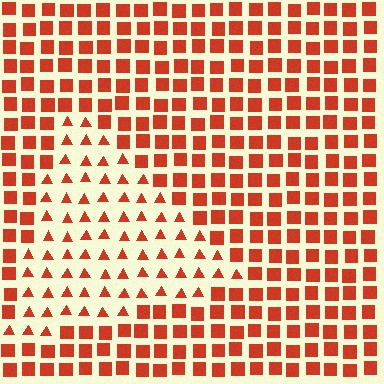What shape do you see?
I see a triangle.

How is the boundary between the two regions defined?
The boundary is defined by a change in element shape: triangles inside vs. squares outside. All elements share the same color and spacing.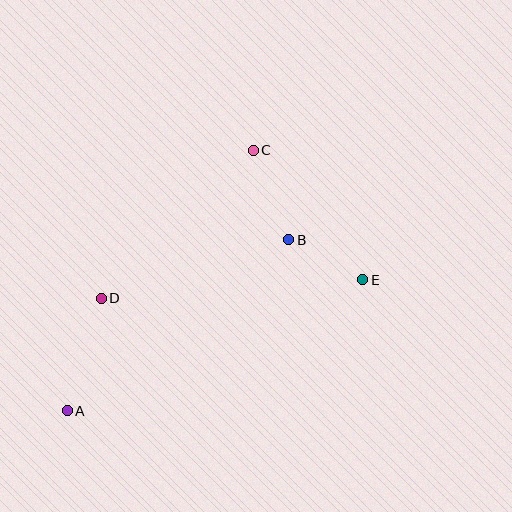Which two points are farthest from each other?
Points A and E are farthest from each other.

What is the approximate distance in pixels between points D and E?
The distance between D and E is approximately 262 pixels.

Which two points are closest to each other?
Points B and E are closest to each other.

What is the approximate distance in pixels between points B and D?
The distance between B and D is approximately 196 pixels.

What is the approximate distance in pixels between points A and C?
The distance between A and C is approximately 320 pixels.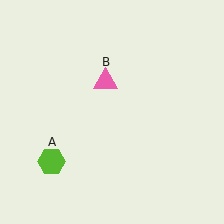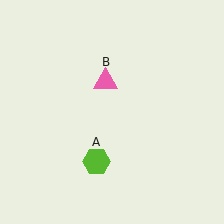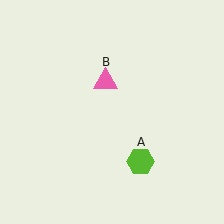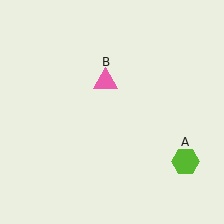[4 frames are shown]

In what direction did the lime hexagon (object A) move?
The lime hexagon (object A) moved right.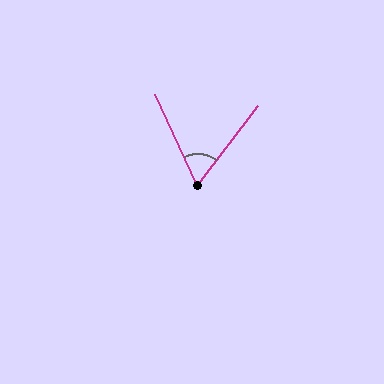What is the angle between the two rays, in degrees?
Approximately 62 degrees.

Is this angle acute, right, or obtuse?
It is acute.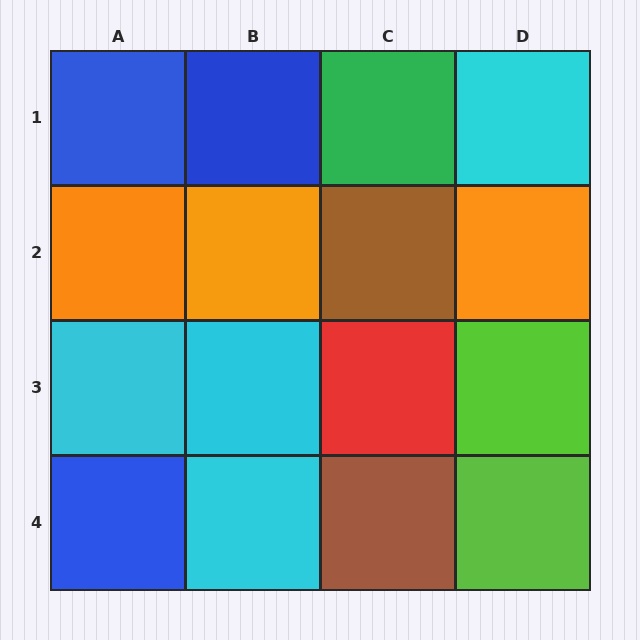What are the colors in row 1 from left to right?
Blue, blue, green, cyan.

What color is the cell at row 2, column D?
Orange.